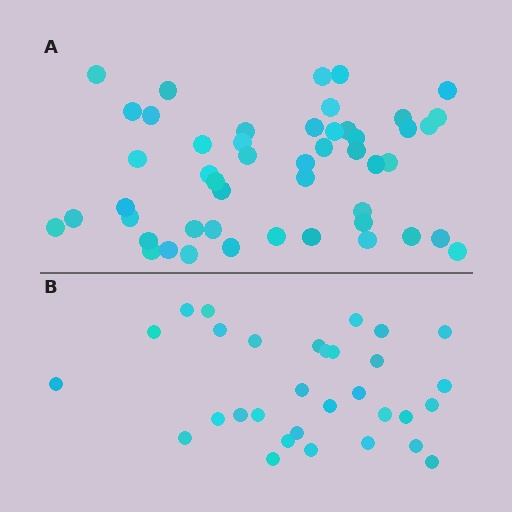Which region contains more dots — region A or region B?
Region A (the top region) has more dots.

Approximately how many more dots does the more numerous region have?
Region A has approximately 20 more dots than region B.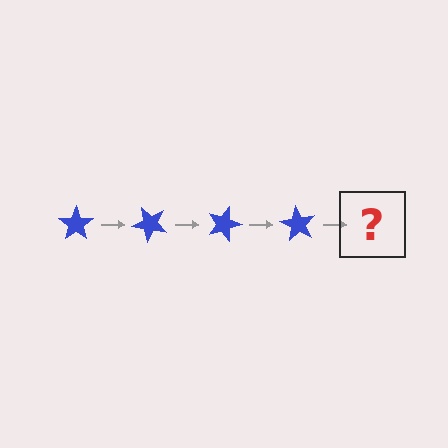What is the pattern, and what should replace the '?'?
The pattern is that the star rotates 45 degrees each step. The '?' should be a blue star rotated 180 degrees.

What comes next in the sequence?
The next element should be a blue star rotated 180 degrees.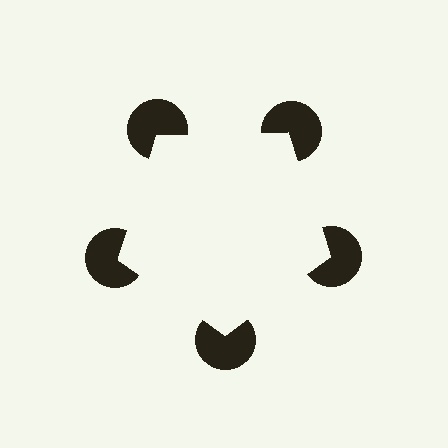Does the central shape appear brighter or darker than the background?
It typically appears slightly brighter than the background, even though no actual brightness change is drawn.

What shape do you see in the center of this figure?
An illusory pentagon — its edges are inferred from the aligned wedge cuts in the pac-man discs, not physically drawn.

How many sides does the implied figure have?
5 sides.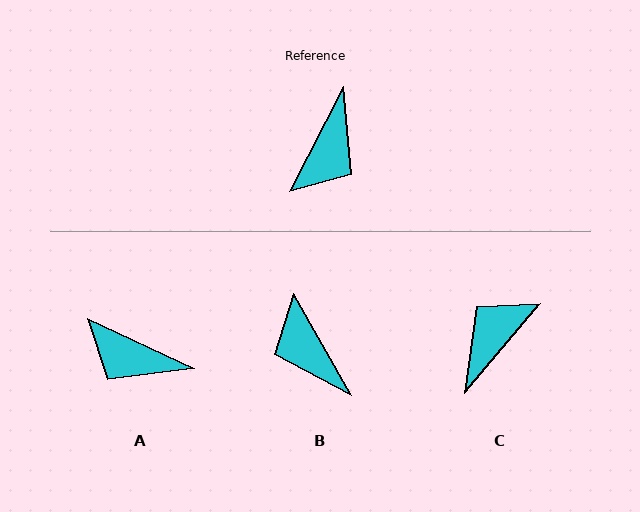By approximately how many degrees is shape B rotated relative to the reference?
Approximately 123 degrees clockwise.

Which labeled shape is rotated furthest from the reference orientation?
C, about 167 degrees away.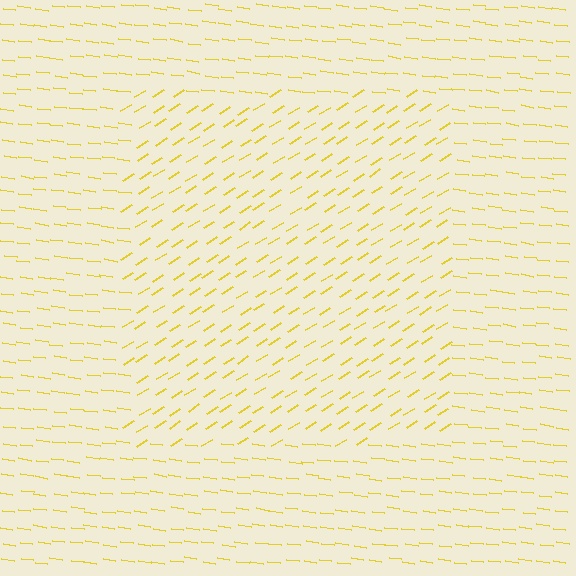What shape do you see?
I see a rectangle.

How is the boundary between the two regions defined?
The boundary is defined purely by a change in line orientation (approximately 39 degrees difference). All lines are the same color and thickness.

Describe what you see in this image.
The image is filled with small yellow line segments. A rectangle region in the image has lines oriented differently from the surrounding lines, creating a visible texture boundary.